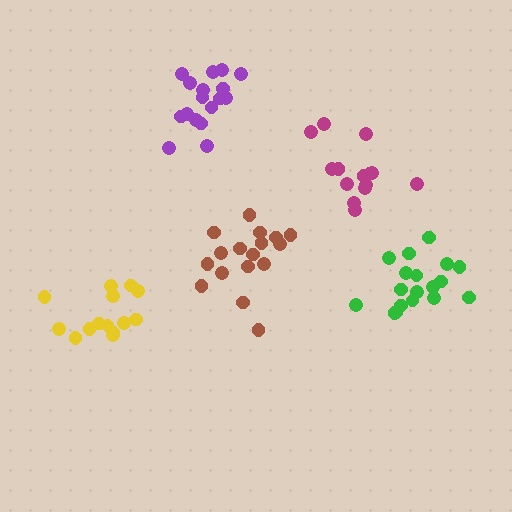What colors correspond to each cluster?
The clusters are colored: purple, brown, yellow, green, magenta.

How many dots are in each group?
Group 1: 17 dots, Group 2: 17 dots, Group 3: 14 dots, Group 4: 18 dots, Group 5: 15 dots (81 total).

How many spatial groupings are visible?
There are 5 spatial groupings.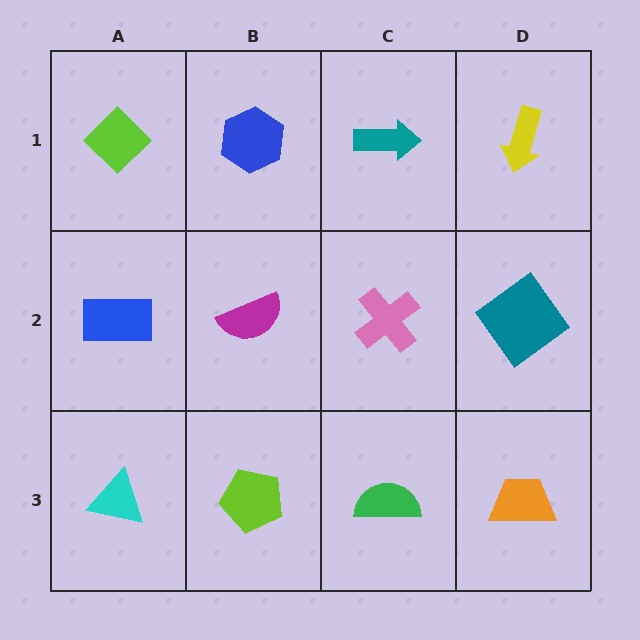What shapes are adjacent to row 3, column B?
A magenta semicircle (row 2, column B), a cyan triangle (row 3, column A), a green semicircle (row 3, column C).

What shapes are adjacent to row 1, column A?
A blue rectangle (row 2, column A), a blue hexagon (row 1, column B).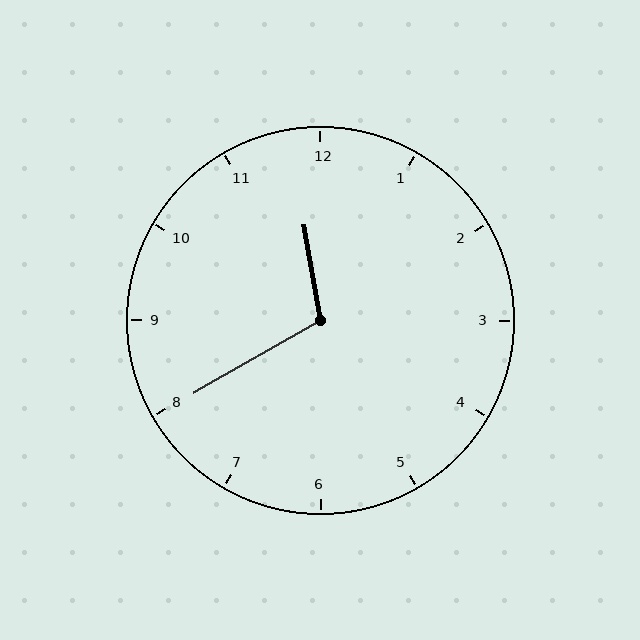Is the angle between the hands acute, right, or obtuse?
It is obtuse.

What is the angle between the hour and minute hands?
Approximately 110 degrees.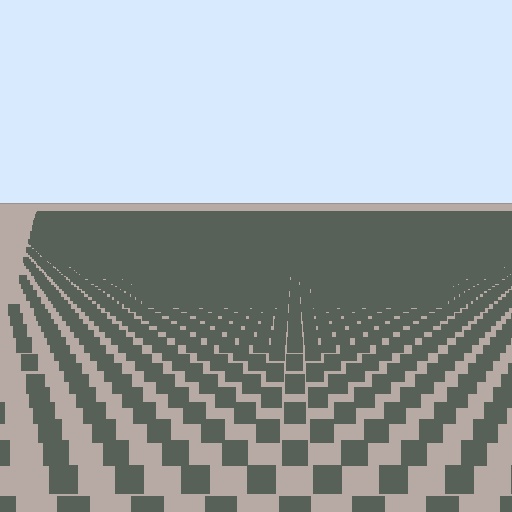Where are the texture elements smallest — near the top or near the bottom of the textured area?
Near the top.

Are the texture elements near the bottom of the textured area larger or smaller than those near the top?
Larger. Near the bottom, elements are closer to the viewer and appear at a bigger on-screen size.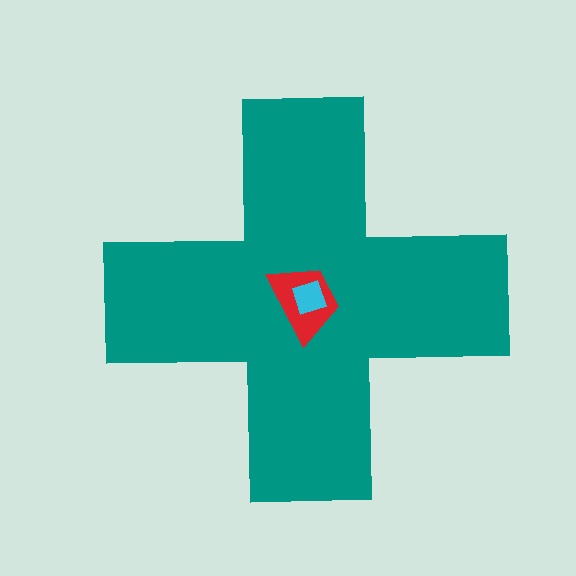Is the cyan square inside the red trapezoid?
Yes.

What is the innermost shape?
The cyan square.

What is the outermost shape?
The teal cross.